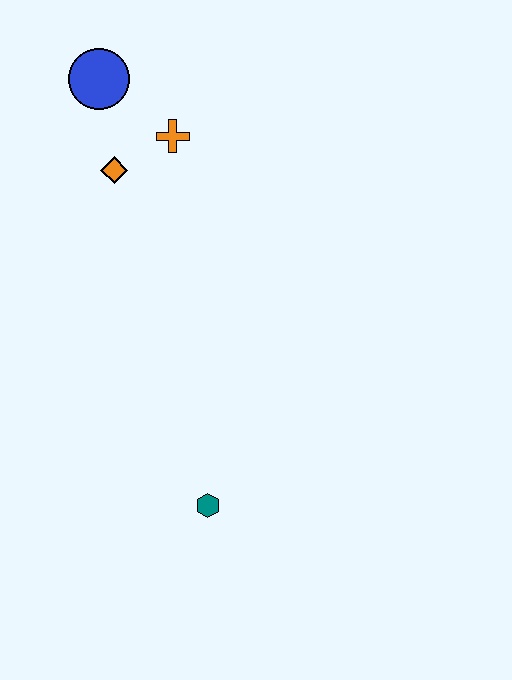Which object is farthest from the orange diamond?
The teal hexagon is farthest from the orange diamond.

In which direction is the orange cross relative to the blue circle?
The orange cross is to the right of the blue circle.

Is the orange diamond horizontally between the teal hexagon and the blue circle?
Yes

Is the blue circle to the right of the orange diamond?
No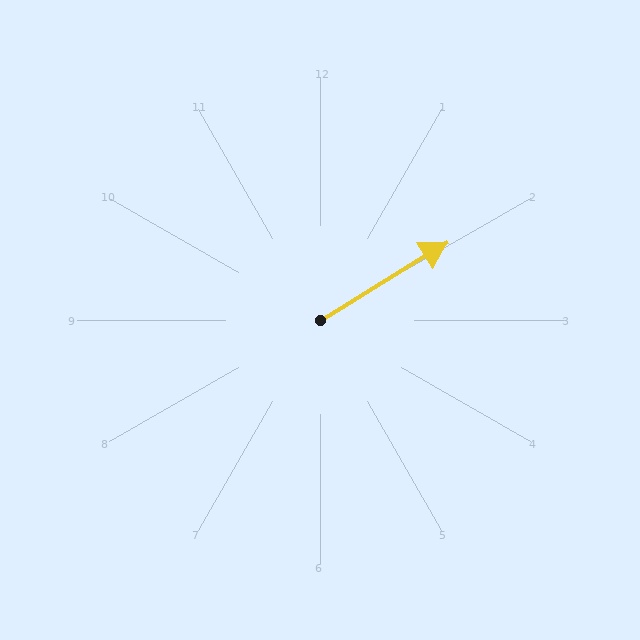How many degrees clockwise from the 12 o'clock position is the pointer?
Approximately 58 degrees.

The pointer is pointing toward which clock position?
Roughly 2 o'clock.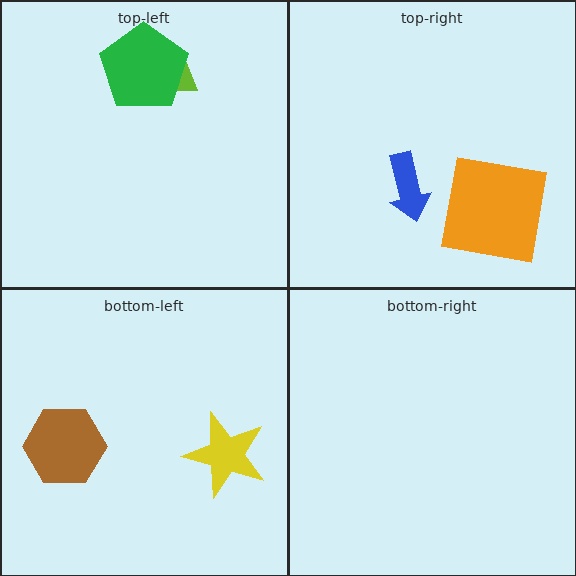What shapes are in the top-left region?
The lime trapezoid, the green pentagon.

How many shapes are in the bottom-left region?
2.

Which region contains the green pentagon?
The top-left region.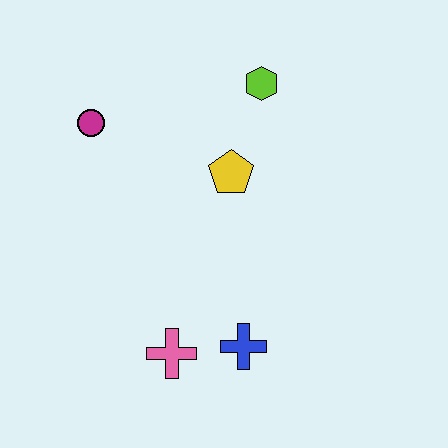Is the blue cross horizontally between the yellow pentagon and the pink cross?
No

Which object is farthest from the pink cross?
The lime hexagon is farthest from the pink cross.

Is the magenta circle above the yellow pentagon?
Yes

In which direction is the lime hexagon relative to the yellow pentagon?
The lime hexagon is above the yellow pentagon.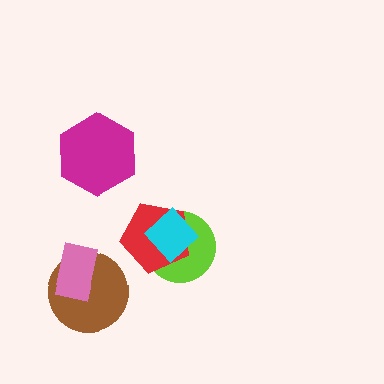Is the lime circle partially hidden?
Yes, it is partially covered by another shape.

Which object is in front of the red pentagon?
The cyan diamond is in front of the red pentagon.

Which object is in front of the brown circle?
The pink rectangle is in front of the brown circle.